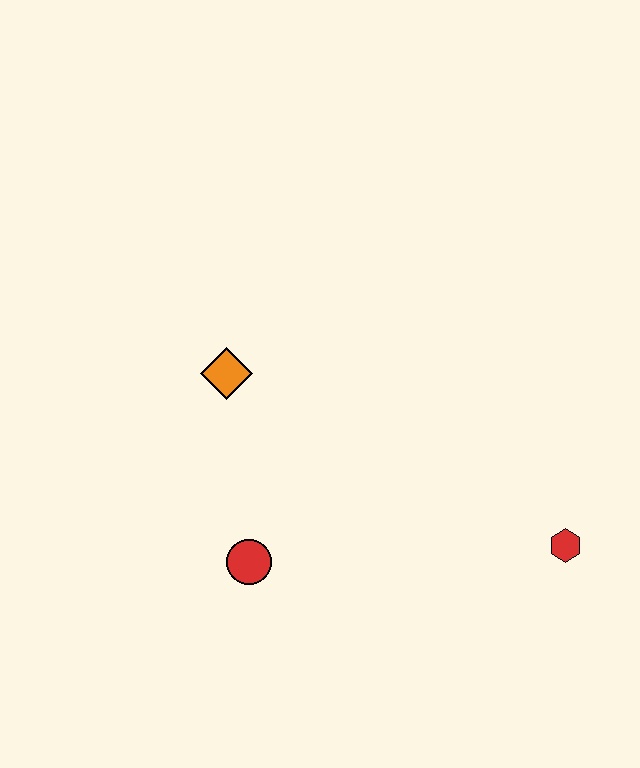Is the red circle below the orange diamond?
Yes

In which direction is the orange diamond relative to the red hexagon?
The orange diamond is to the left of the red hexagon.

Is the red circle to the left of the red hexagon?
Yes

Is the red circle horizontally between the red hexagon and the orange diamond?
Yes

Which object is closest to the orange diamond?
The red circle is closest to the orange diamond.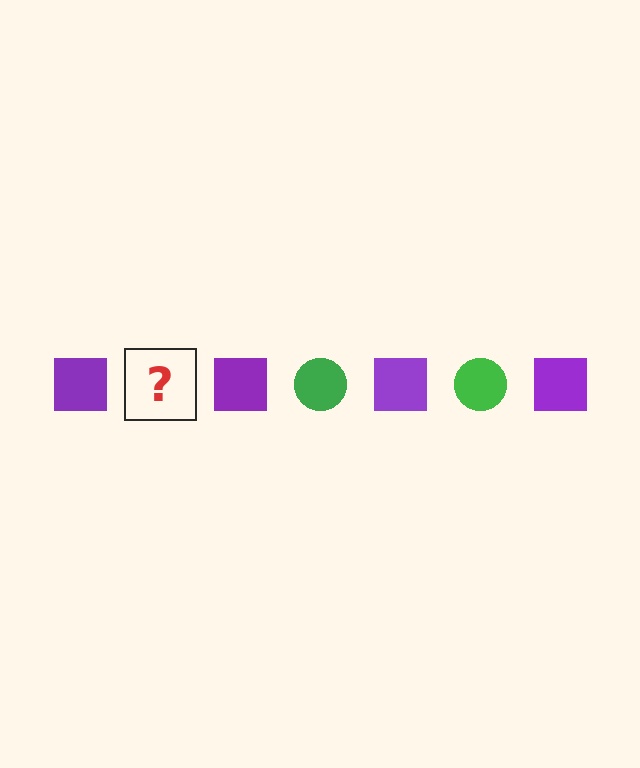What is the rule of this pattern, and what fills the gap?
The rule is that the pattern alternates between purple square and green circle. The gap should be filled with a green circle.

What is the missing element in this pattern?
The missing element is a green circle.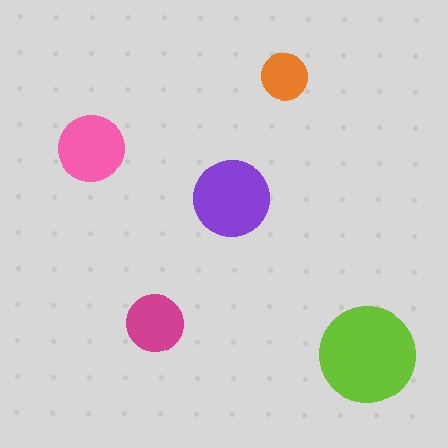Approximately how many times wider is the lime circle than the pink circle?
About 1.5 times wider.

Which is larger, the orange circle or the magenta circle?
The magenta one.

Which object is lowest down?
The lime circle is bottommost.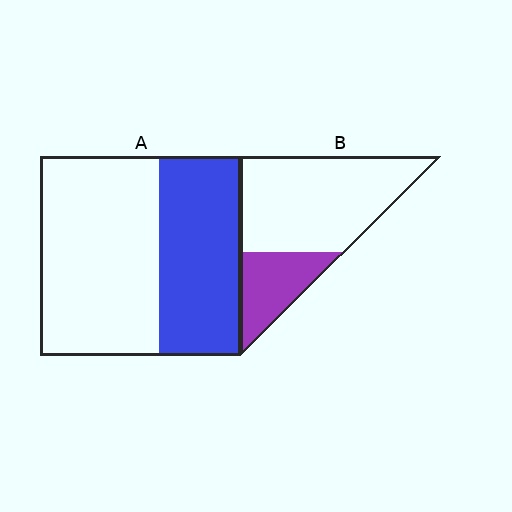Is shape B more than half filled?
No.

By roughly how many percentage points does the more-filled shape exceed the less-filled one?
By roughly 15 percentage points (A over B).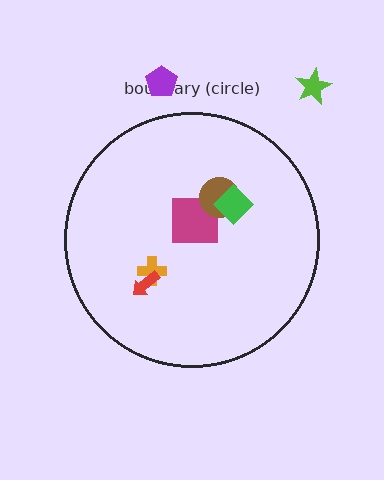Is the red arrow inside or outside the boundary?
Inside.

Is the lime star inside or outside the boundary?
Outside.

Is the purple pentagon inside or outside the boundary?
Outside.